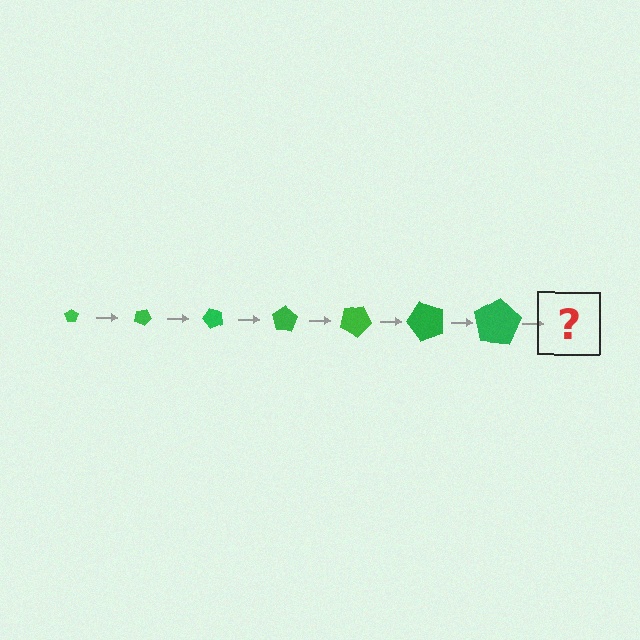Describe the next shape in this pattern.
It should be a pentagon, larger than the previous one and rotated 175 degrees from the start.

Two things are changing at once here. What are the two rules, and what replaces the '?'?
The two rules are that the pentagon grows larger each step and it rotates 25 degrees each step. The '?' should be a pentagon, larger than the previous one and rotated 175 degrees from the start.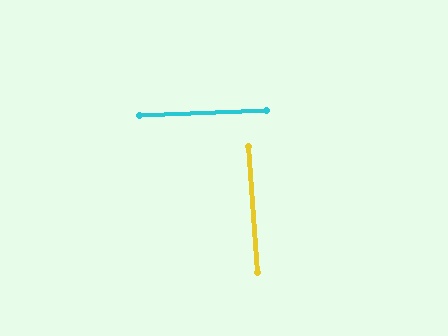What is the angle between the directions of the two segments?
Approximately 88 degrees.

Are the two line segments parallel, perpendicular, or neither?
Perpendicular — they meet at approximately 88°.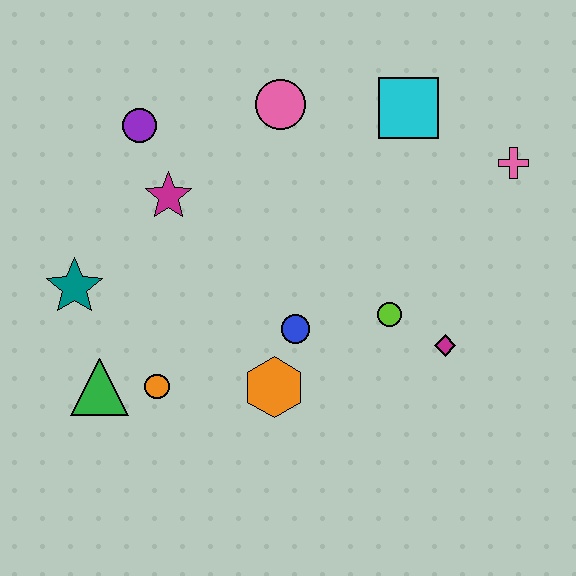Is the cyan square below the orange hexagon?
No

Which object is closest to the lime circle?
The magenta diamond is closest to the lime circle.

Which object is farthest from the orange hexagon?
The pink cross is farthest from the orange hexagon.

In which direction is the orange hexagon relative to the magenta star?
The orange hexagon is below the magenta star.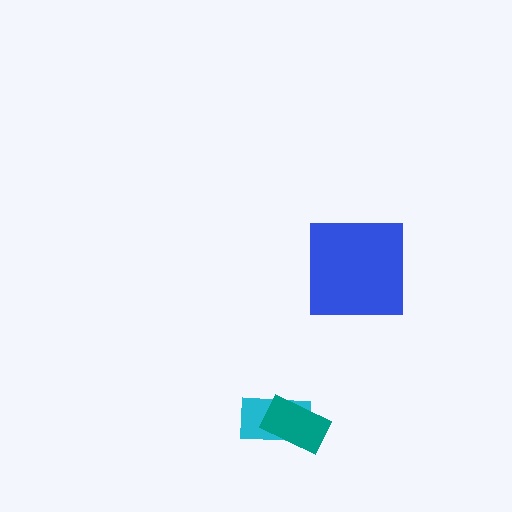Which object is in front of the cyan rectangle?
The teal rectangle is in front of the cyan rectangle.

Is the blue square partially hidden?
No, no other shape covers it.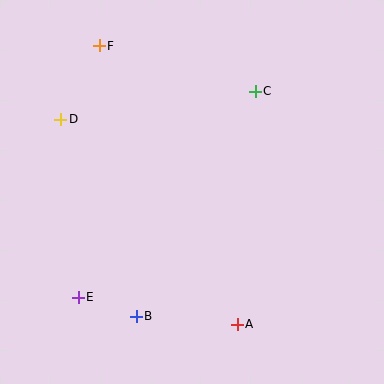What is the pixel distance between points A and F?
The distance between A and F is 311 pixels.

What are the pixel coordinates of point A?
Point A is at (237, 324).